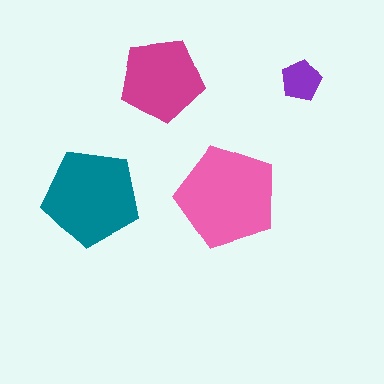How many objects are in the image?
There are 4 objects in the image.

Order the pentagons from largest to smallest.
the pink one, the teal one, the magenta one, the purple one.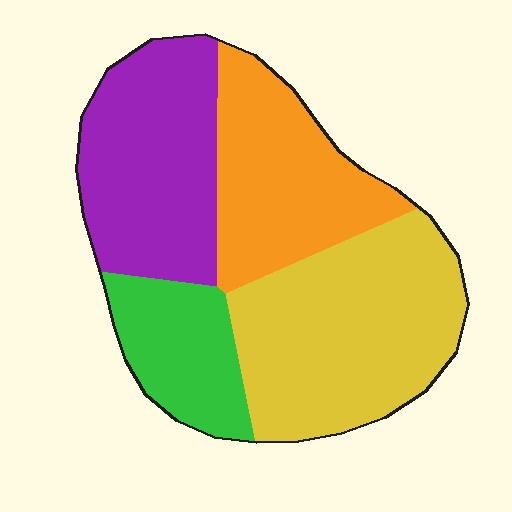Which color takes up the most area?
Yellow, at roughly 35%.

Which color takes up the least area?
Green, at roughly 15%.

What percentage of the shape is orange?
Orange takes up about one quarter (1/4) of the shape.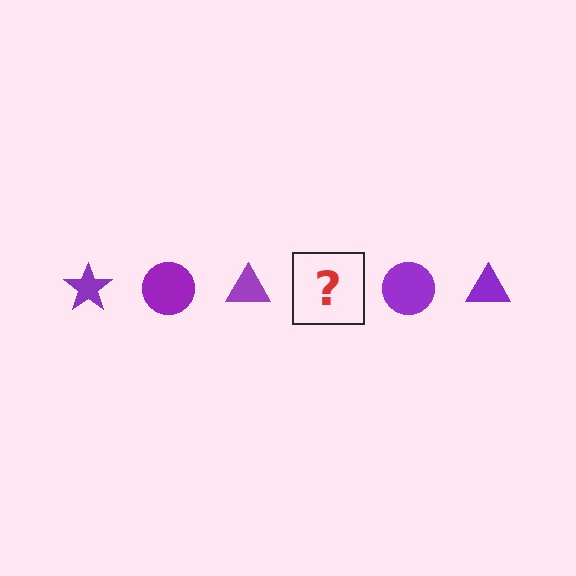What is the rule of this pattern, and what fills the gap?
The rule is that the pattern cycles through star, circle, triangle shapes in purple. The gap should be filled with a purple star.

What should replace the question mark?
The question mark should be replaced with a purple star.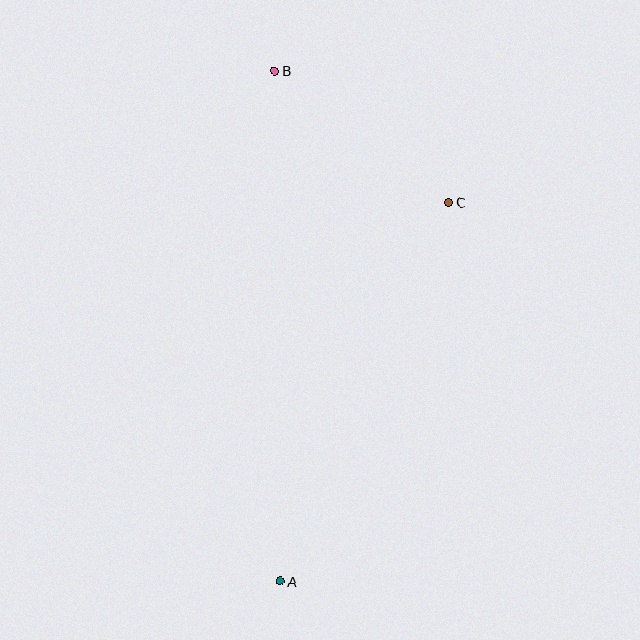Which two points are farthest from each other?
Points A and B are farthest from each other.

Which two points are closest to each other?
Points B and C are closest to each other.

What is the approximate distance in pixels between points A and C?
The distance between A and C is approximately 414 pixels.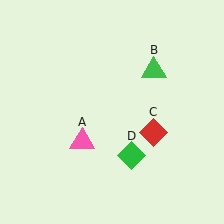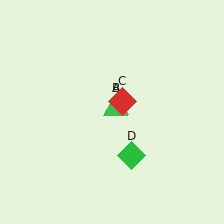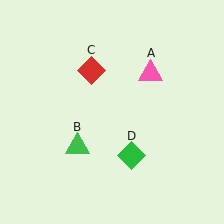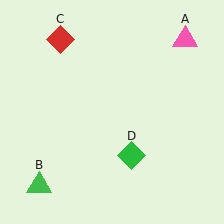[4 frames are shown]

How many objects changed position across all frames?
3 objects changed position: pink triangle (object A), green triangle (object B), red diamond (object C).